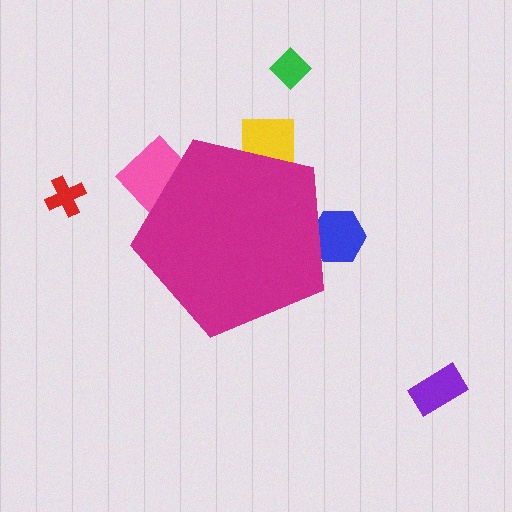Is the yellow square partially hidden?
Yes, the yellow square is partially hidden behind the magenta pentagon.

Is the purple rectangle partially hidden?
No, the purple rectangle is fully visible.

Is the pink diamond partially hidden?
Yes, the pink diamond is partially hidden behind the magenta pentagon.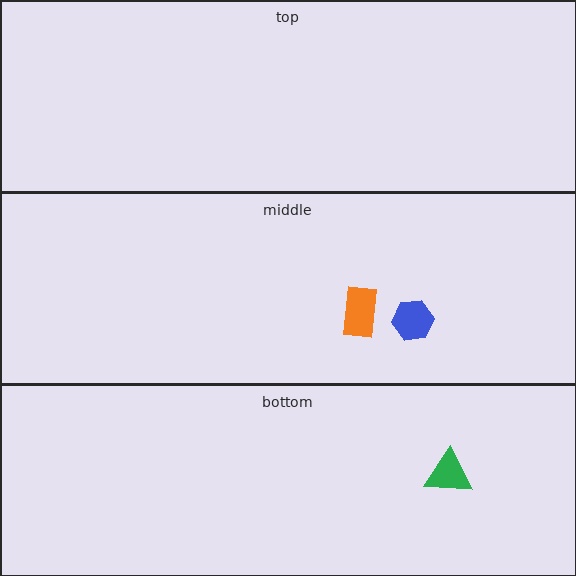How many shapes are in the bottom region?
1.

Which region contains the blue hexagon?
The middle region.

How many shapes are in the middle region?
2.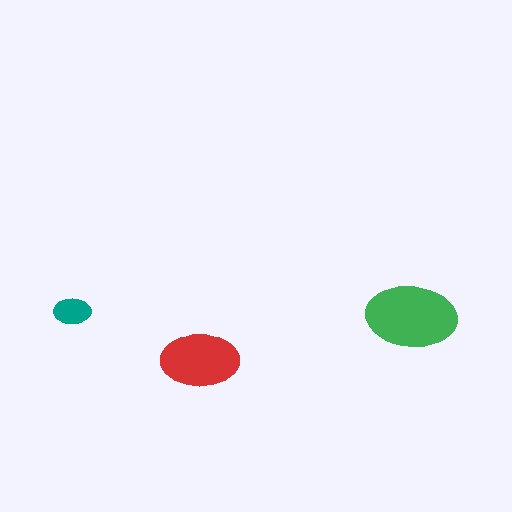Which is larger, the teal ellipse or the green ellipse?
The green one.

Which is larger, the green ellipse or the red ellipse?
The green one.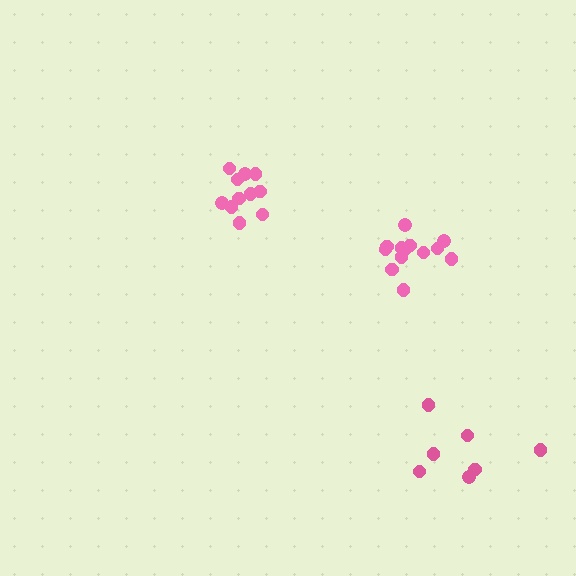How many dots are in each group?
Group 1: 11 dots, Group 2: 7 dots, Group 3: 13 dots (31 total).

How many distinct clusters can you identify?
There are 3 distinct clusters.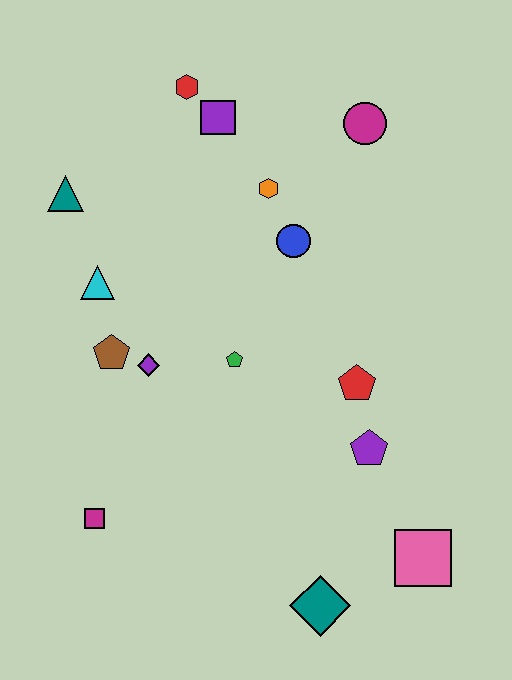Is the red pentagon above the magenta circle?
No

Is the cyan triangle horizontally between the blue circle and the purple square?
No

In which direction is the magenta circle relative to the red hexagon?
The magenta circle is to the right of the red hexagon.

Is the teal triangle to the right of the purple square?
No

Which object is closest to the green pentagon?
The purple diamond is closest to the green pentagon.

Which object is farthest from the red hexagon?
The teal diamond is farthest from the red hexagon.